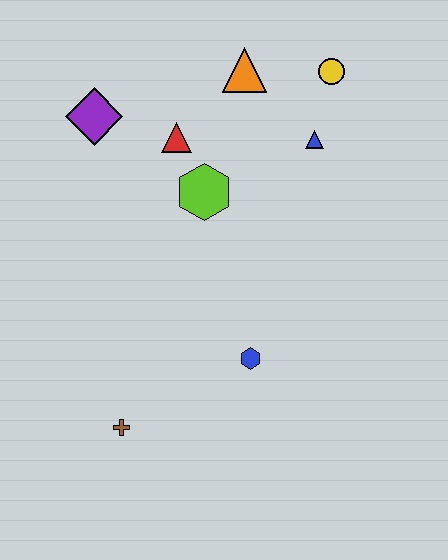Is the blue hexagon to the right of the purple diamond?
Yes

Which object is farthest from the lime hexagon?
The brown cross is farthest from the lime hexagon.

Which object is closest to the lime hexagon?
The red triangle is closest to the lime hexagon.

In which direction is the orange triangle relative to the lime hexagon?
The orange triangle is above the lime hexagon.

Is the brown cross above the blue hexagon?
No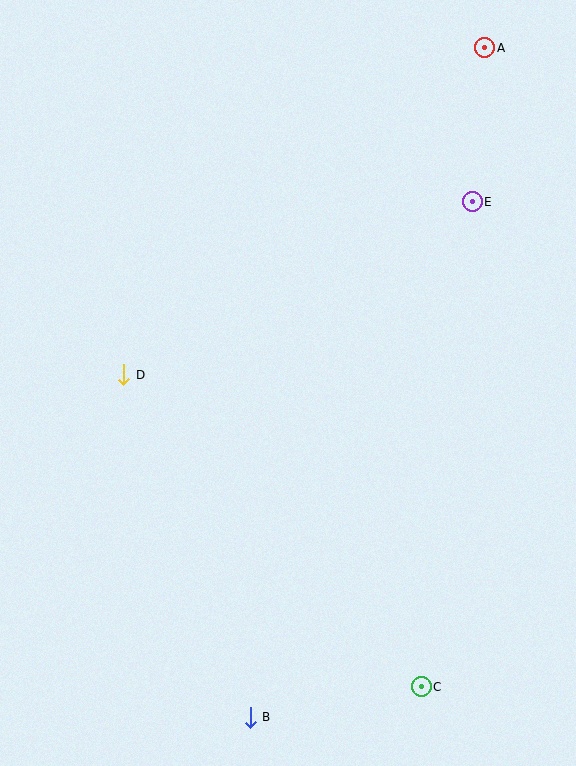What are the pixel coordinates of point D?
Point D is at (124, 375).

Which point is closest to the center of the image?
Point D at (124, 375) is closest to the center.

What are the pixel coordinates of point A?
Point A is at (485, 48).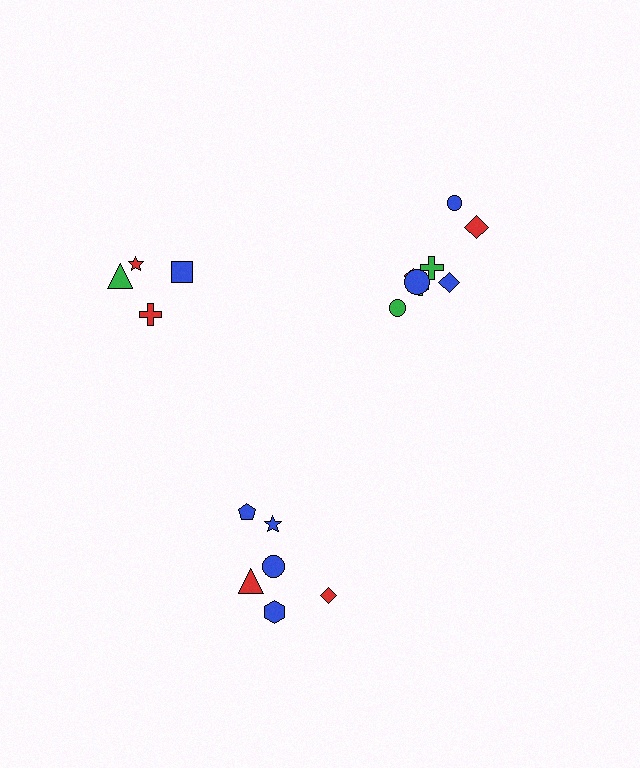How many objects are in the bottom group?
There are 6 objects.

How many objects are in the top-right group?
There are 8 objects.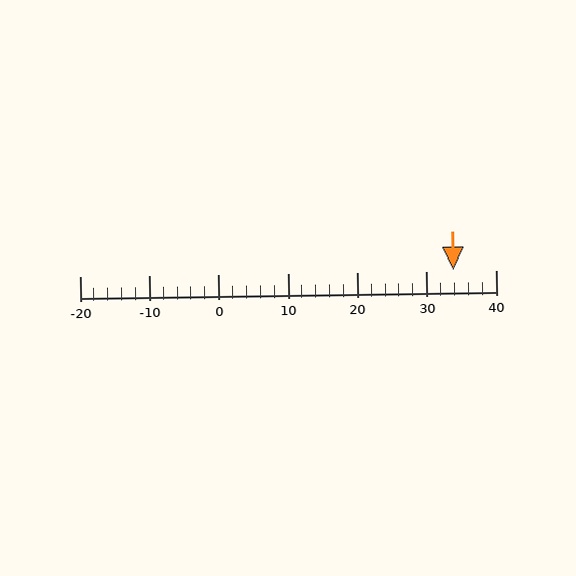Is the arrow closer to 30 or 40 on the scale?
The arrow is closer to 30.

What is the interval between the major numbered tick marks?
The major tick marks are spaced 10 units apart.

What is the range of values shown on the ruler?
The ruler shows values from -20 to 40.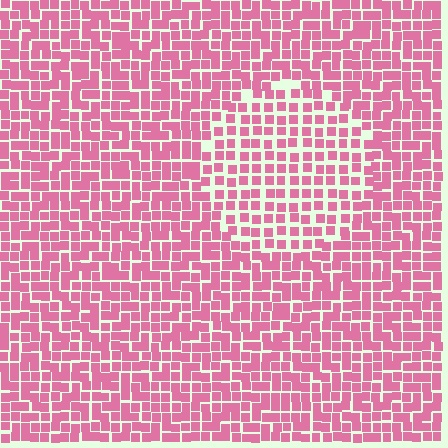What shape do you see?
I see a circle.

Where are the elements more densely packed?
The elements are more densely packed outside the circle boundary.